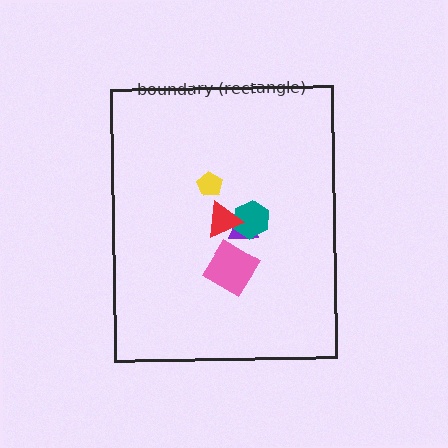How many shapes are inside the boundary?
5 inside, 0 outside.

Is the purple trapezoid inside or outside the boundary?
Inside.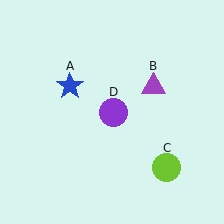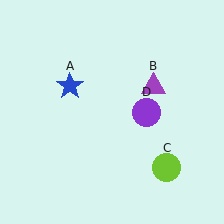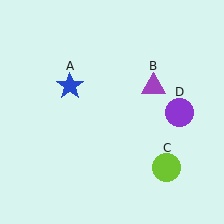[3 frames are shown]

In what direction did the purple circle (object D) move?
The purple circle (object D) moved right.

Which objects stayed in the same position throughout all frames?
Blue star (object A) and purple triangle (object B) and lime circle (object C) remained stationary.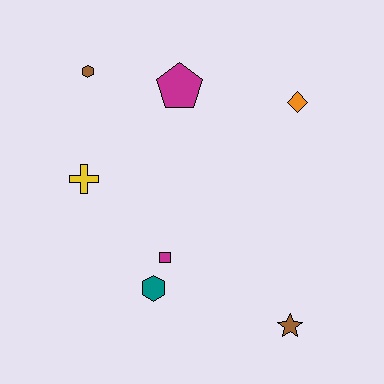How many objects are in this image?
There are 7 objects.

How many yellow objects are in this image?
There is 1 yellow object.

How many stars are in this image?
There is 1 star.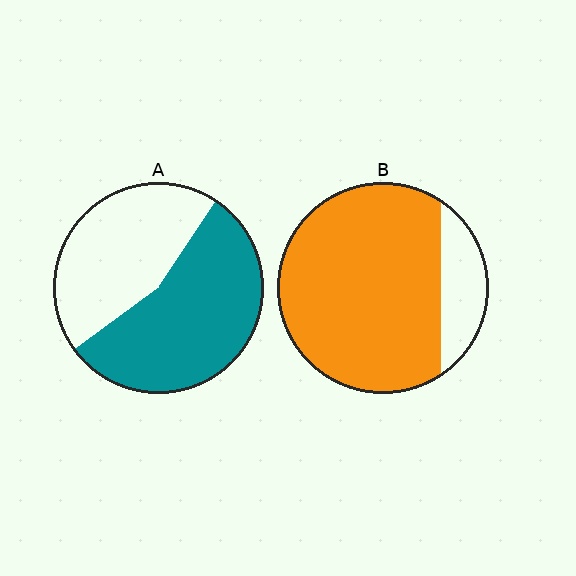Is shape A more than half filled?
Yes.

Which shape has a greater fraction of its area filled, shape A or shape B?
Shape B.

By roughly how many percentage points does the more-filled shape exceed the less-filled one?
By roughly 25 percentage points (B over A).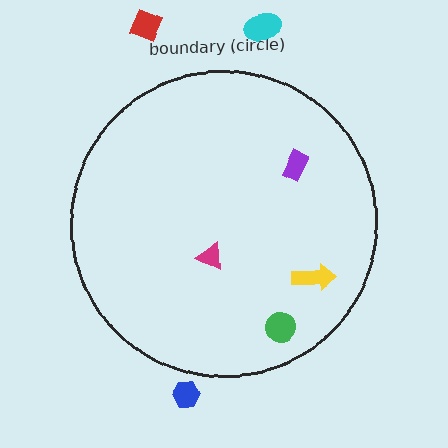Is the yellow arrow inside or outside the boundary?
Inside.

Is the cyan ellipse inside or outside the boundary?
Outside.